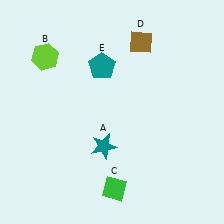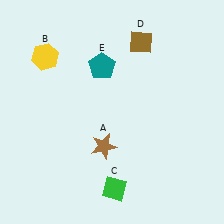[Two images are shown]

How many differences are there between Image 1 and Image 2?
There are 2 differences between the two images.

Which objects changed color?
A changed from teal to brown. B changed from lime to yellow.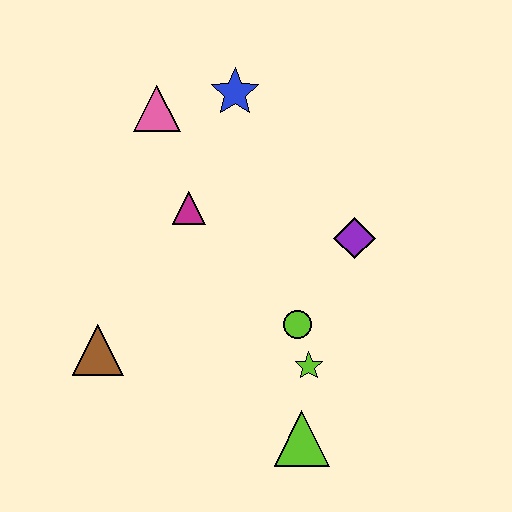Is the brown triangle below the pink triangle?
Yes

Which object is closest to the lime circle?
The lime star is closest to the lime circle.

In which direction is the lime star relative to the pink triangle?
The lime star is below the pink triangle.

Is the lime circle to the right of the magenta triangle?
Yes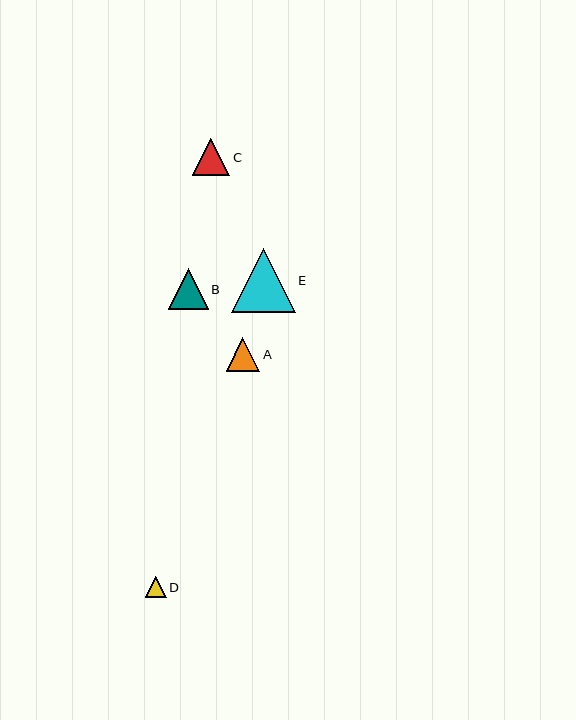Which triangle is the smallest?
Triangle D is the smallest with a size of approximately 21 pixels.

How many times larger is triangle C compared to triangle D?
Triangle C is approximately 1.8 times the size of triangle D.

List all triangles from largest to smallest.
From largest to smallest: E, B, C, A, D.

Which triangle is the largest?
Triangle E is the largest with a size of approximately 64 pixels.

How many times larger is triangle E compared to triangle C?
Triangle E is approximately 1.7 times the size of triangle C.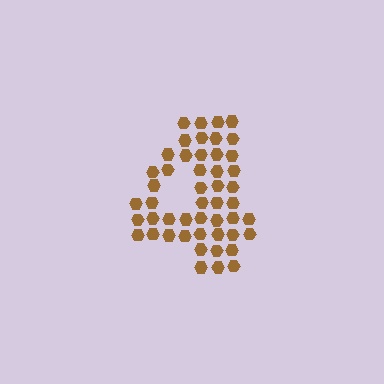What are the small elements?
The small elements are hexagons.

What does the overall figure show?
The overall figure shows the digit 4.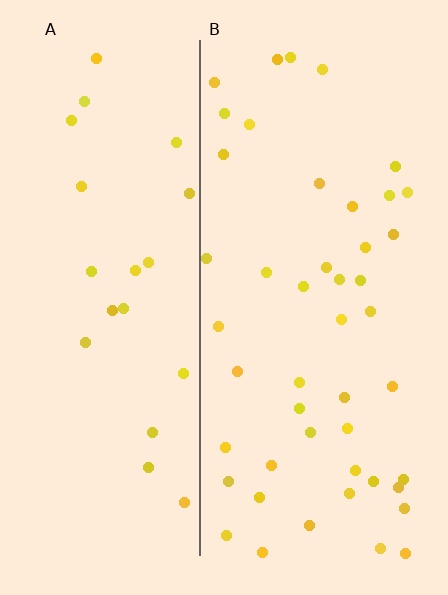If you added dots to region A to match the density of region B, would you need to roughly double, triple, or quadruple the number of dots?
Approximately double.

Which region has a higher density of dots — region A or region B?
B (the right).